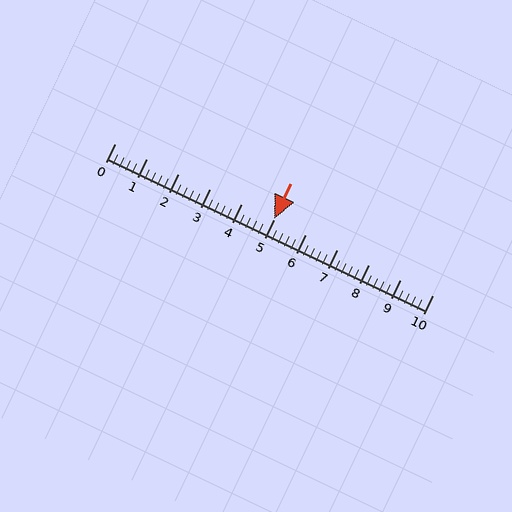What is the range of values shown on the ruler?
The ruler shows values from 0 to 10.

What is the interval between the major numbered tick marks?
The major tick marks are spaced 1 units apart.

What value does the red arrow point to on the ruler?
The red arrow points to approximately 5.0.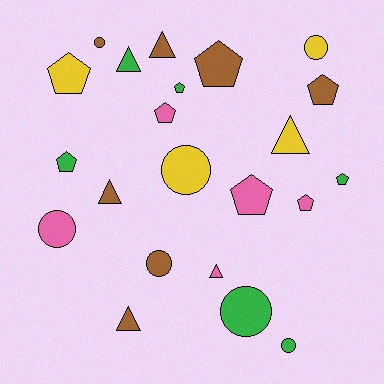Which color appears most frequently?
Brown, with 7 objects.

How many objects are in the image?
There are 22 objects.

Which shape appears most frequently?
Pentagon, with 9 objects.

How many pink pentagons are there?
There are 3 pink pentagons.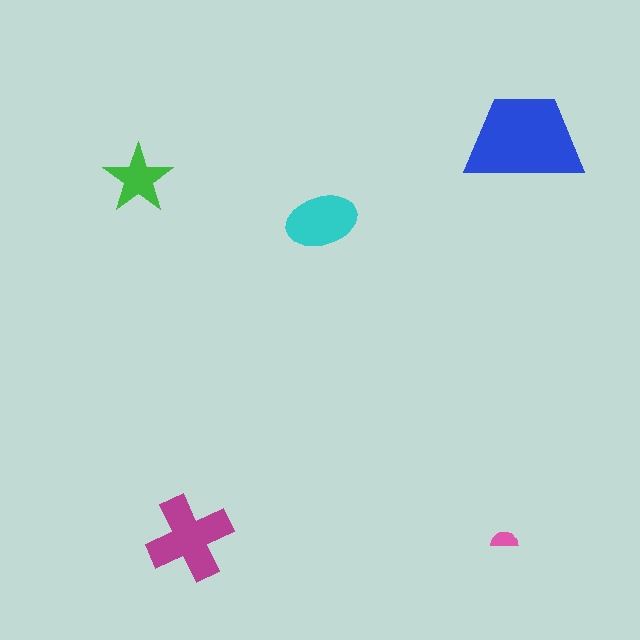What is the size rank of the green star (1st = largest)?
4th.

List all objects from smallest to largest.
The pink semicircle, the green star, the cyan ellipse, the magenta cross, the blue trapezoid.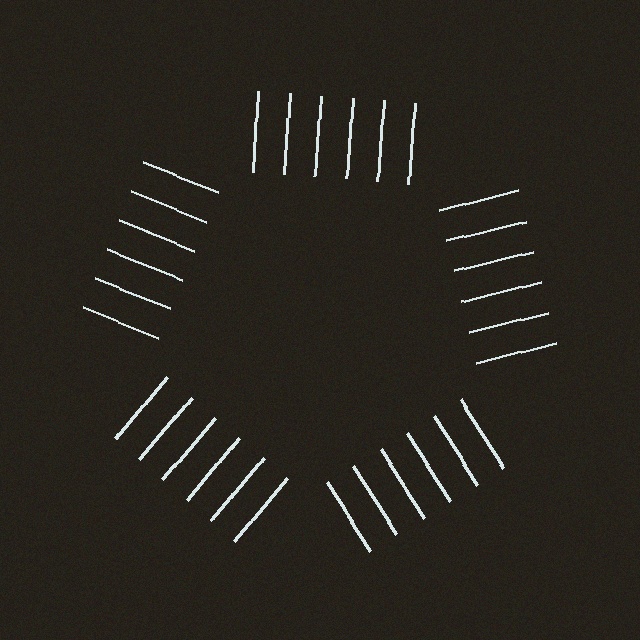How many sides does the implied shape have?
5 sides — the line-ends trace a pentagon.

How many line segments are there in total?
30 — 6 along each of the 5 edges.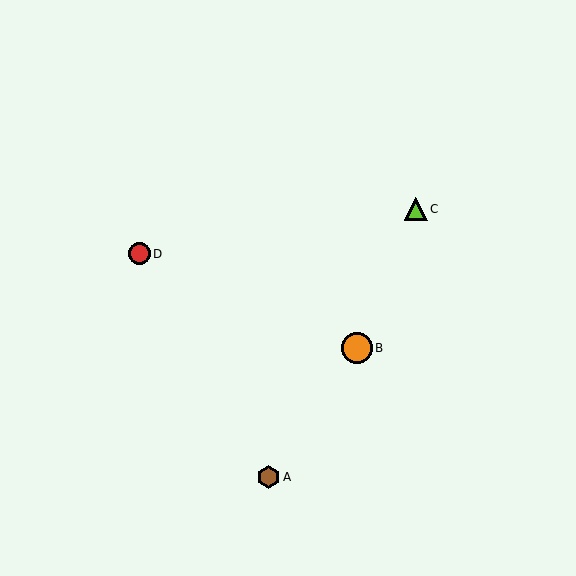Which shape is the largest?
The orange circle (labeled B) is the largest.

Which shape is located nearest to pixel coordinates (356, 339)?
The orange circle (labeled B) at (357, 348) is nearest to that location.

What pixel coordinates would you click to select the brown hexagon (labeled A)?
Click at (269, 477) to select the brown hexagon A.